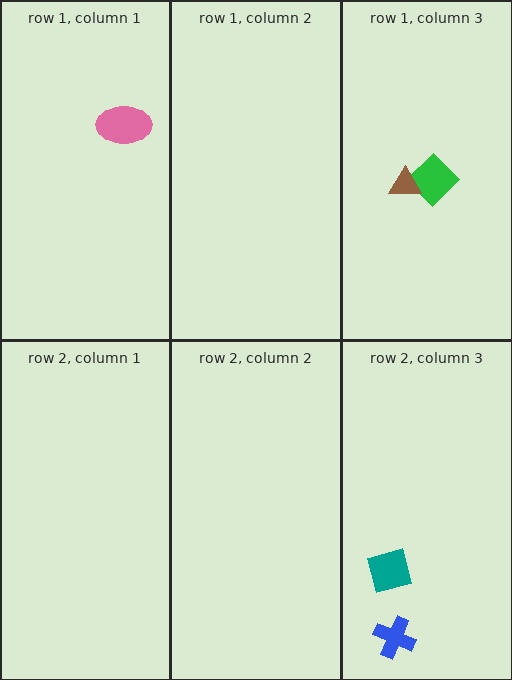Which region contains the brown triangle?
The row 1, column 3 region.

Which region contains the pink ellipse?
The row 1, column 1 region.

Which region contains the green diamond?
The row 1, column 3 region.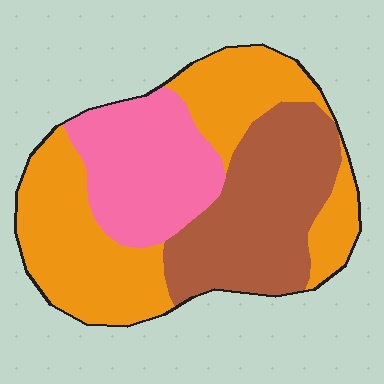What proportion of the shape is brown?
Brown covers around 30% of the shape.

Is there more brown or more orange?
Orange.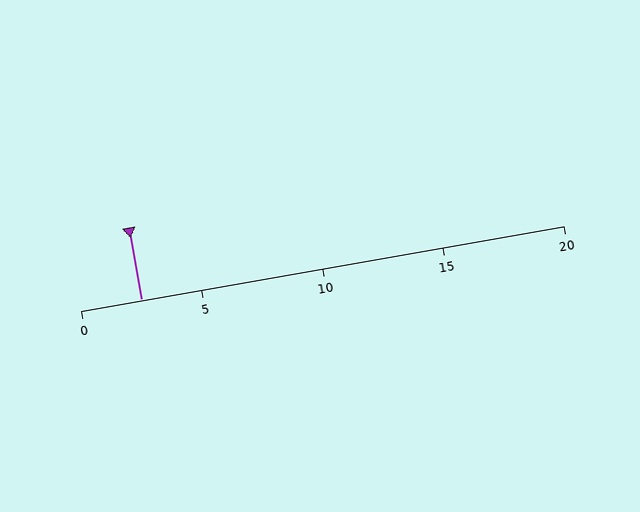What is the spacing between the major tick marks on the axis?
The major ticks are spaced 5 apart.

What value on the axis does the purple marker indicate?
The marker indicates approximately 2.5.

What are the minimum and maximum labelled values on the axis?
The axis runs from 0 to 20.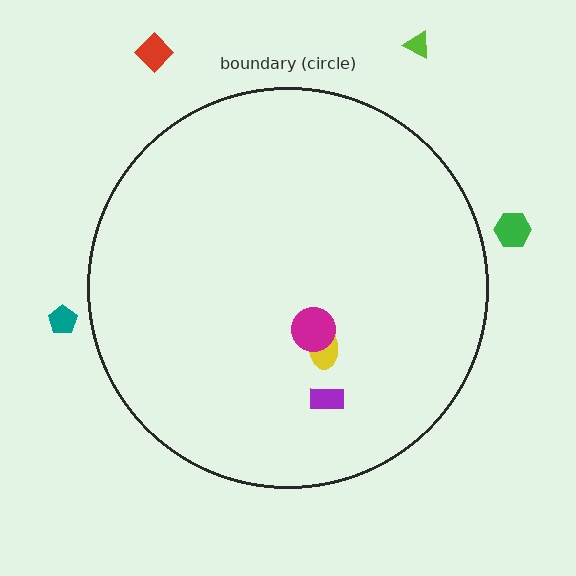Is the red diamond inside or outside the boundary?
Outside.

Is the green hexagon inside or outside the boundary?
Outside.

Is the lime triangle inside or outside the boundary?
Outside.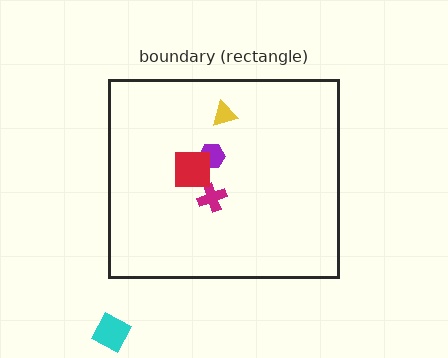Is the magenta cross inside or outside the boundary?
Inside.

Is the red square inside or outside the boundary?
Inside.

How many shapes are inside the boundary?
4 inside, 1 outside.